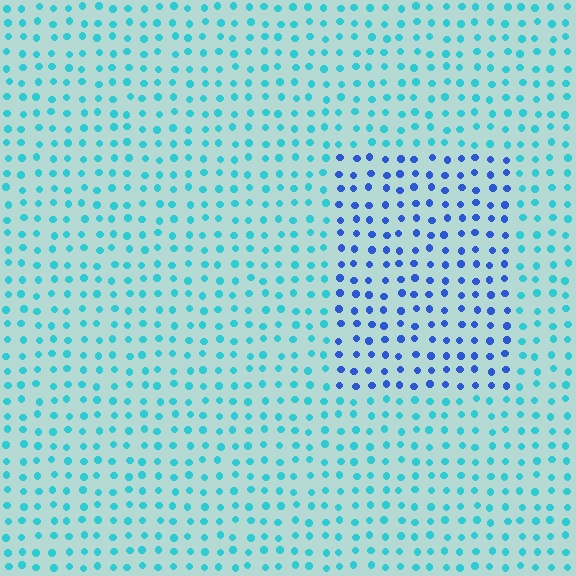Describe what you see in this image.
The image is filled with small cyan elements in a uniform arrangement. A rectangle-shaped region is visible where the elements are tinted to a slightly different hue, forming a subtle color boundary.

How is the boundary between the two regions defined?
The boundary is defined purely by a slight shift in hue (about 42 degrees). Spacing, size, and orientation are identical on both sides.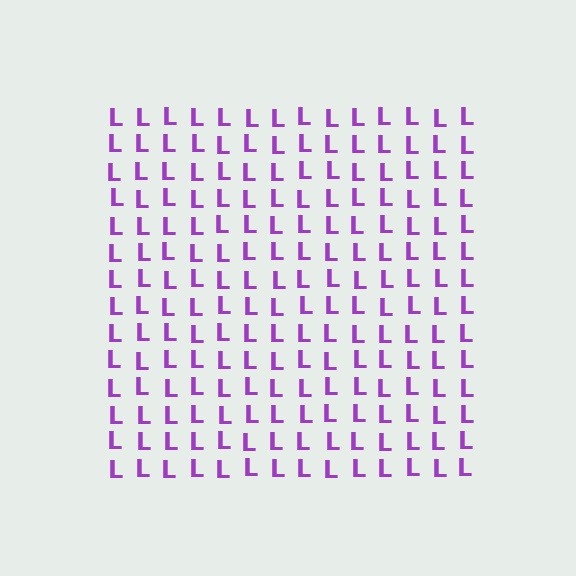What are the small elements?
The small elements are letter L's.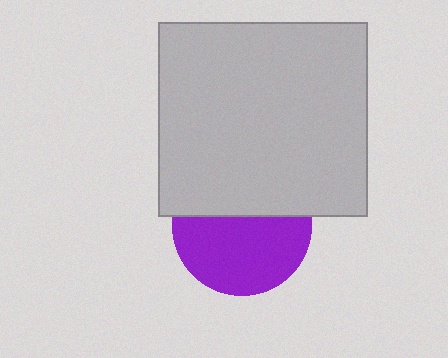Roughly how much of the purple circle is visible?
About half of it is visible (roughly 57%).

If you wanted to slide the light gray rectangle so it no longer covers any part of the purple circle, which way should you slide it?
Slide it up — that is the most direct way to separate the two shapes.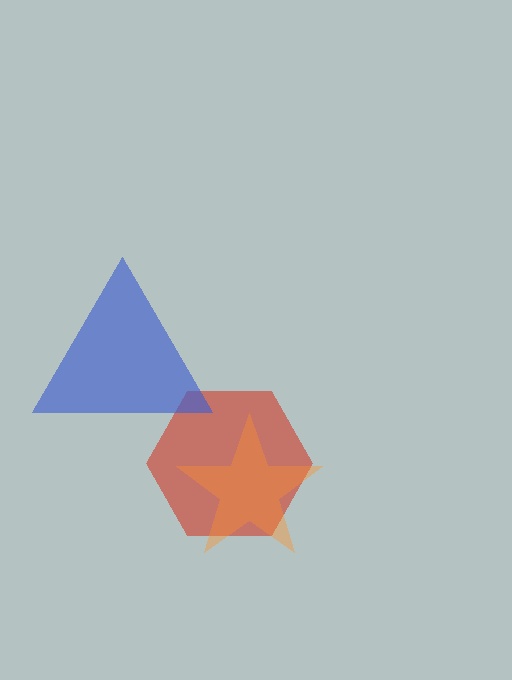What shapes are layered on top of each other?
The layered shapes are: a red hexagon, a blue triangle, an orange star.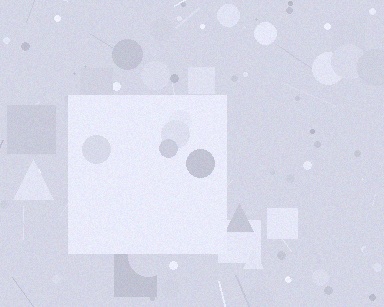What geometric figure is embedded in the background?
A square is embedded in the background.